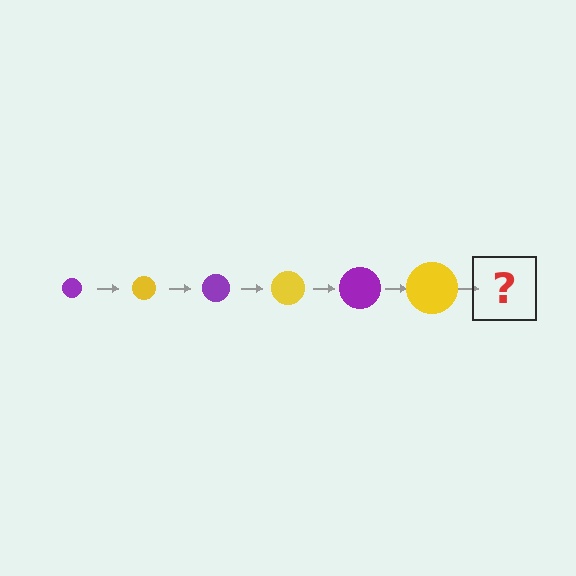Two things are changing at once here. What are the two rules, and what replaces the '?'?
The two rules are that the circle grows larger each step and the color cycles through purple and yellow. The '?' should be a purple circle, larger than the previous one.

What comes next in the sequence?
The next element should be a purple circle, larger than the previous one.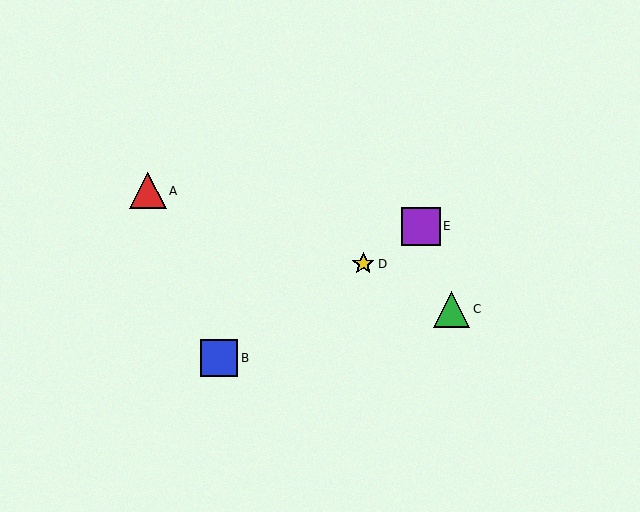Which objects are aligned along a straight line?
Objects B, D, E are aligned along a straight line.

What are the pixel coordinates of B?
Object B is at (219, 358).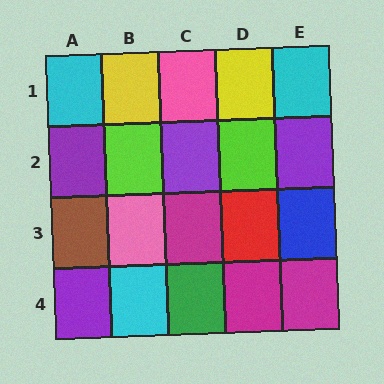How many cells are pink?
2 cells are pink.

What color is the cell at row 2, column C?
Purple.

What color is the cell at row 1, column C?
Pink.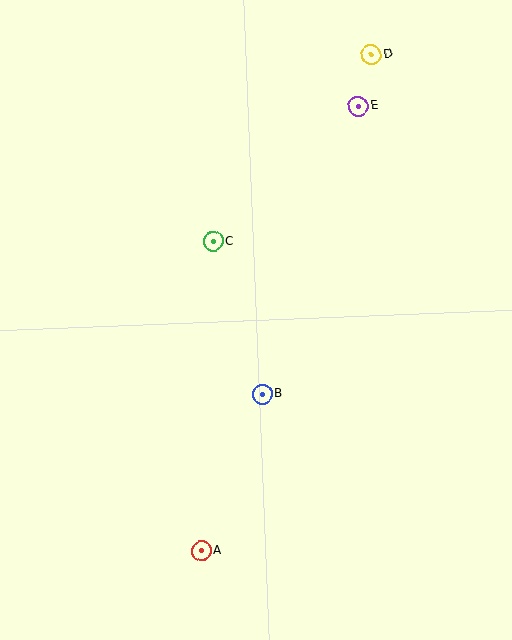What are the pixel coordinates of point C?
Point C is at (213, 241).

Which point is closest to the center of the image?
Point B at (262, 394) is closest to the center.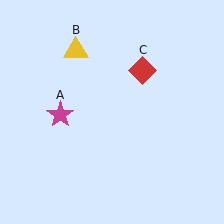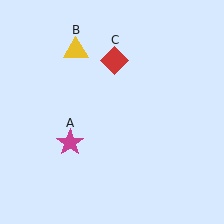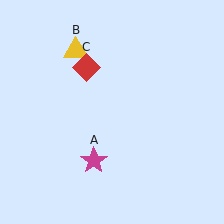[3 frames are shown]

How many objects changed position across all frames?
2 objects changed position: magenta star (object A), red diamond (object C).